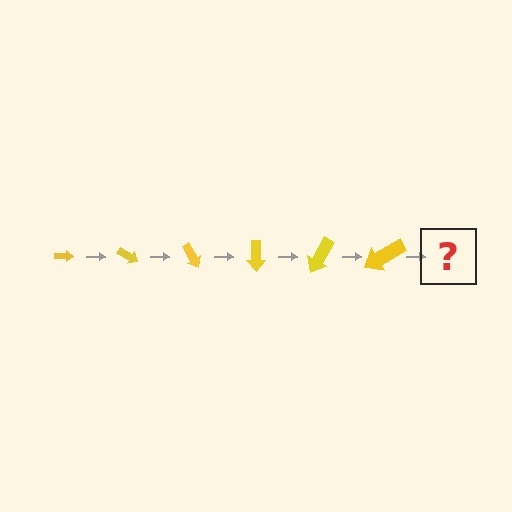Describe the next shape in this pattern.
It should be an arrow, larger than the previous one and rotated 180 degrees from the start.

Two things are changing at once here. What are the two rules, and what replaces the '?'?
The two rules are that the arrow grows larger each step and it rotates 30 degrees each step. The '?' should be an arrow, larger than the previous one and rotated 180 degrees from the start.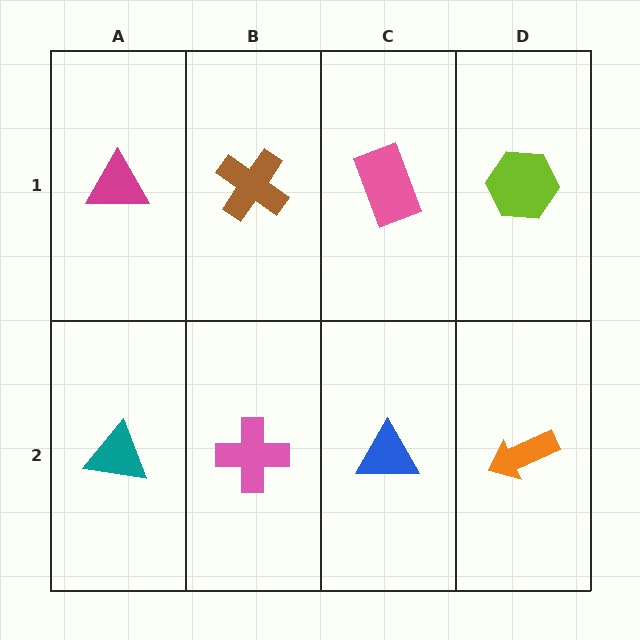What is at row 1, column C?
A pink rectangle.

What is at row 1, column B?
A brown cross.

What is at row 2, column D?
An orange arrow.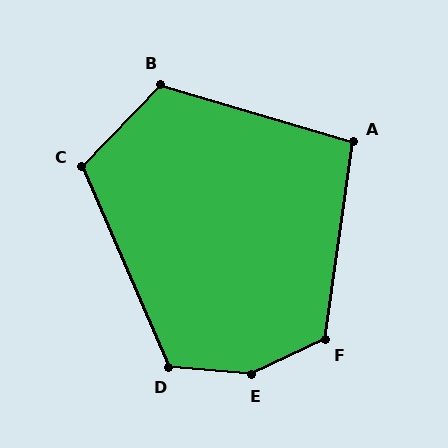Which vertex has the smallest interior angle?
A, at approximately 98 degrees.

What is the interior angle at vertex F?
Approximately 124 degrees (obtuse).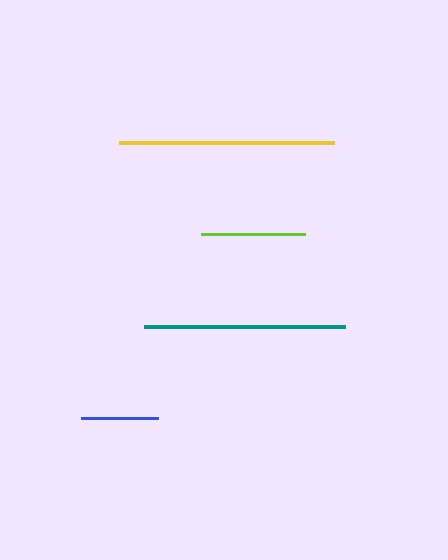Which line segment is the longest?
The yellow line is the longest at approximately 215 pixels.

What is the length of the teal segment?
The teal segment is approximately 201 pixels long.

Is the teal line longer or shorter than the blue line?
The teal line is longer than the blue line.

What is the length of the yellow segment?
The yellow segment is approximately 215 pixels long.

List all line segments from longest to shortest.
From longest to shortest: yellow, teal, lime, blue.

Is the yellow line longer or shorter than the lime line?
The yellow line is longer than the lime line.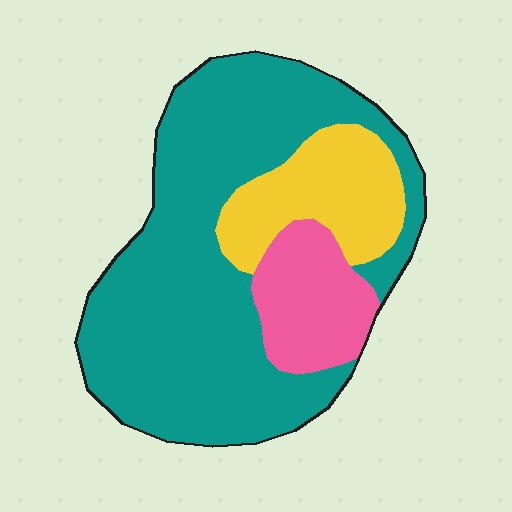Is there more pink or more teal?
Teal.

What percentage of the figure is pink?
Pink covers 15% of the figure.